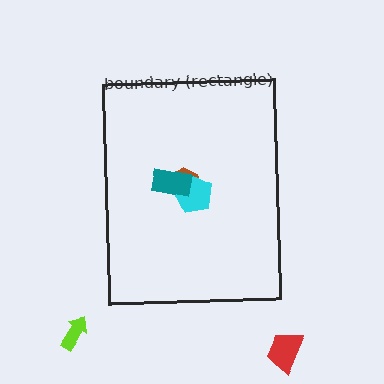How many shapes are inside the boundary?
3 inside, 2 outside.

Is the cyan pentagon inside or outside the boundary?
Inside.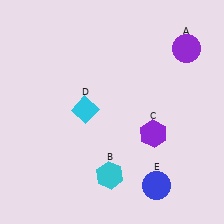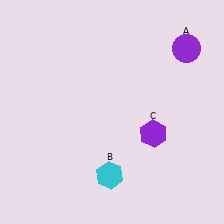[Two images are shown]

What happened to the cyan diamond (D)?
The cyan diamond (D) was removed in Image 2. It was in the top-left area of Image 1.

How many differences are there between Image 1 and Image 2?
There are 2 differences between the two images.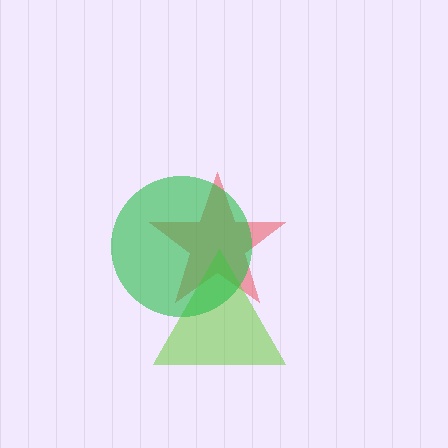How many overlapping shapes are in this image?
There are 3 overlapping shapes in the image.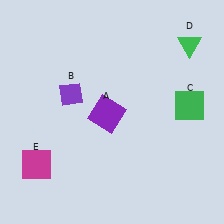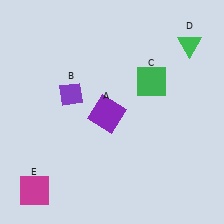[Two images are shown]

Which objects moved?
The objects that moved are: the green square (C), the magenta square (E).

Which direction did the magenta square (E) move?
The magenta square (E) moved down.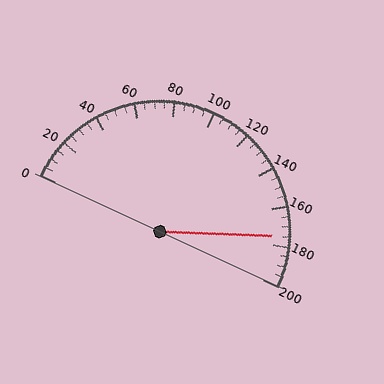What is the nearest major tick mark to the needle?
The nearest major tick mark is 180.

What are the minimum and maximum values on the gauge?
The gauge ranges from 0 to 200.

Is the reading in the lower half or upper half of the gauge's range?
The reading is in the upper half of the range (0 to 200).